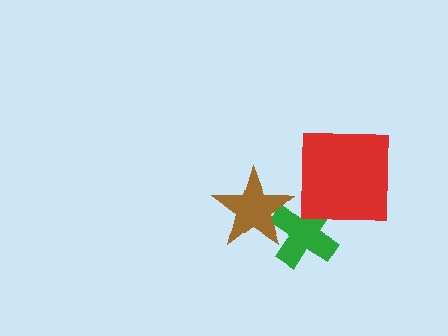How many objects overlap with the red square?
1 object overlaps with the red square.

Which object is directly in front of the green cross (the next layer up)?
The red square is directly in front of the green cross.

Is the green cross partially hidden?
Yes, it is partially covered by another shape.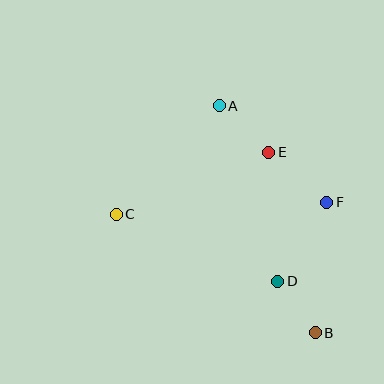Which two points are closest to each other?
Points B and D are closest to each other.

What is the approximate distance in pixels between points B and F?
The distance between B and F is approximately 131 pixels.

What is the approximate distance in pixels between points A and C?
The distance between A and C is approximately 150 pixels.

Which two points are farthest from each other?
Points A and B are farthest from each other.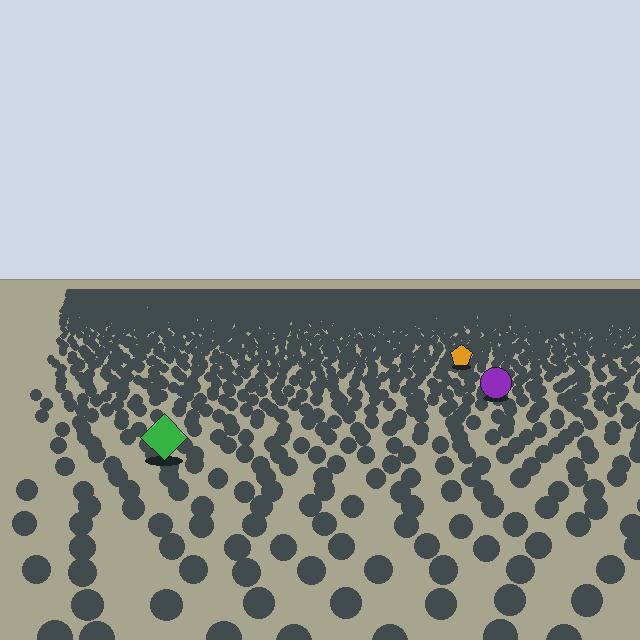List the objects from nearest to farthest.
From nearest to farthest: the green diamond, the purple circle, the orange pentagon.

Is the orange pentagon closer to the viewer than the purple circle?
No. The purple circle is closer — you can tell from the texture gradient: the ground texture is coarser near it.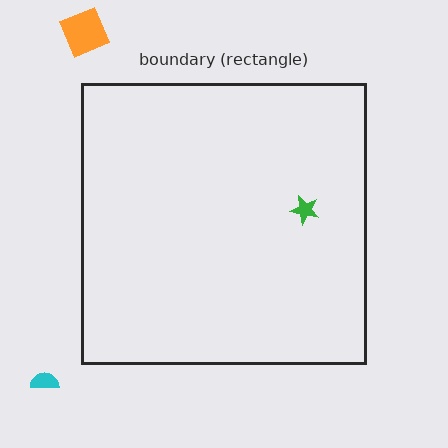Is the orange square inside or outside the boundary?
Outside.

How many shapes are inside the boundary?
1 inside, 2 outside.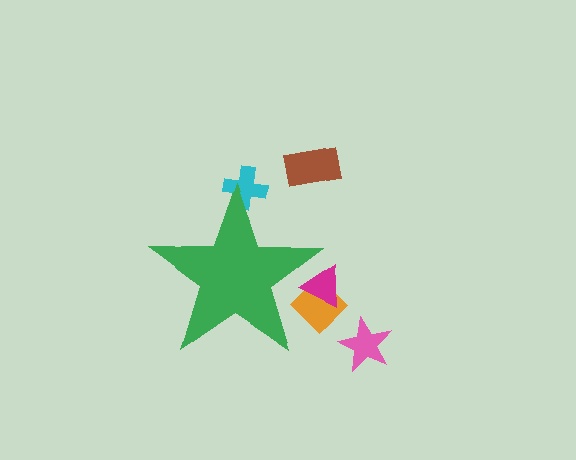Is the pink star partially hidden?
No, the pink star is fully visible.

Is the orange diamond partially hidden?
Yes, the orange diamond is partially hidden behind the green star.